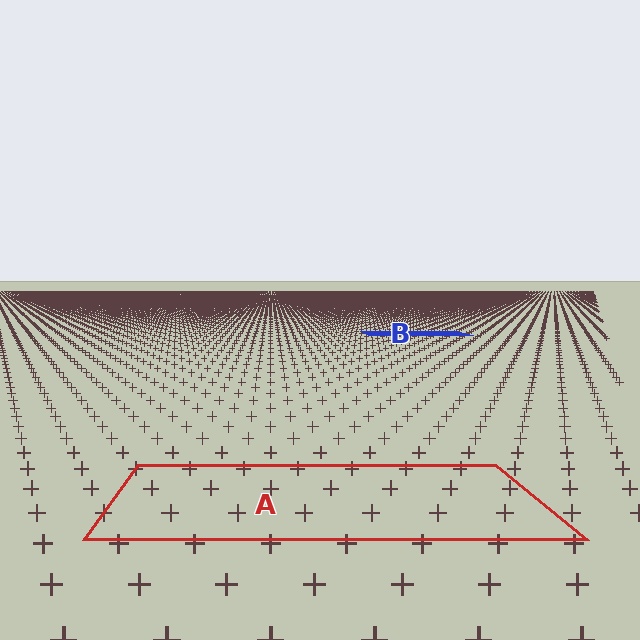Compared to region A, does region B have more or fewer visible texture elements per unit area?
Region B has more texture elements per unit area — they are packed more densely because it is farther away.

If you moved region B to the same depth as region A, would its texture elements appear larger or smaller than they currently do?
They would appear larger. At a closer depth, the same texture elements are projected at a bigger on-screen size.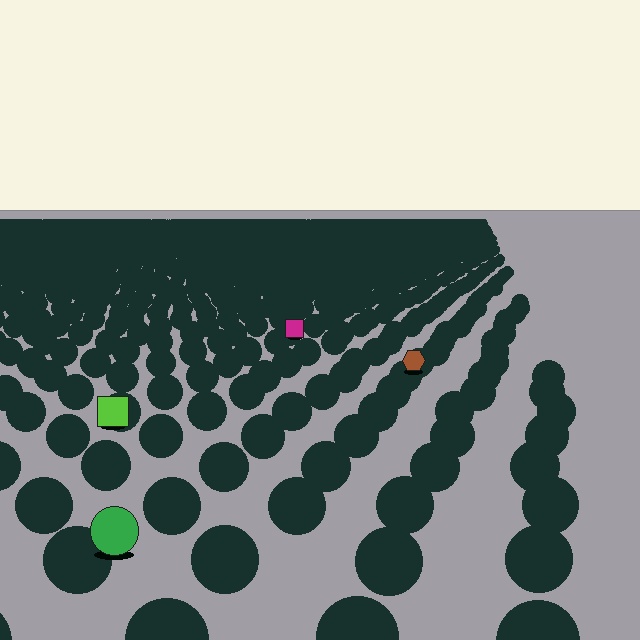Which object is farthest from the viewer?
The magenta square is farthest from the viewer. It appears smaller and the ground texture around it is denser.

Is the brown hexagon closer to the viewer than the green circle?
No. The green circle is closer — you can tell from the texture gradient: the ground texture is coarser near it.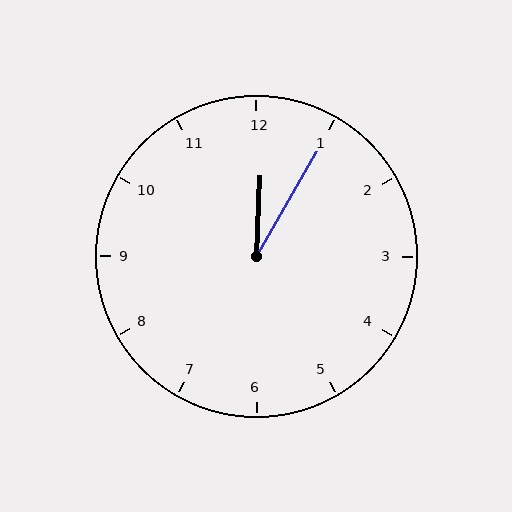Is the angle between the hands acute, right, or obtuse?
It is acute.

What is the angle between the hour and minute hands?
Approximately 28 degrees.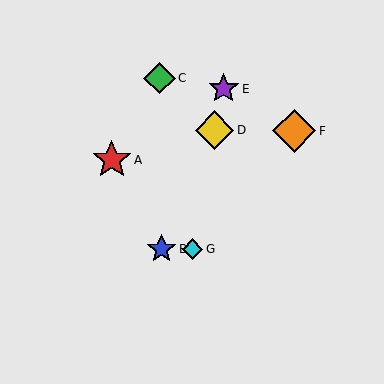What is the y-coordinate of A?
Object A is at y≈160.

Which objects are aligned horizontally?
Objects B, G are aligned horizontally.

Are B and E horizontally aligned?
No, B is at y≈249 and E is at y≈89.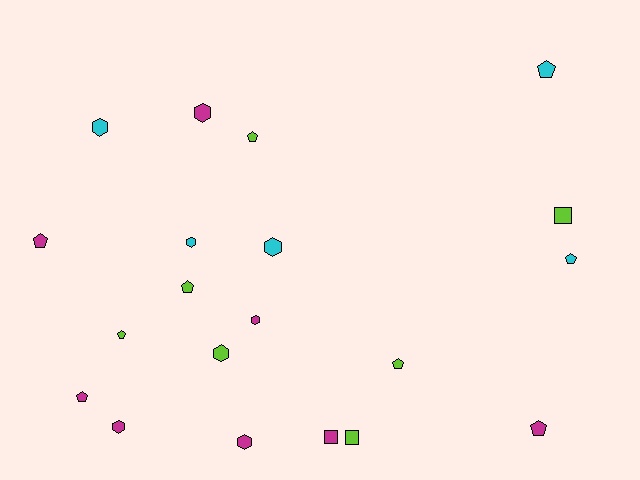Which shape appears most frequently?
Pentagon, with 9 objects.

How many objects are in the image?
There are 20 objects.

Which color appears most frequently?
Magenta, with 8 objects.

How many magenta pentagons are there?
There are 3 magenta pentagons.